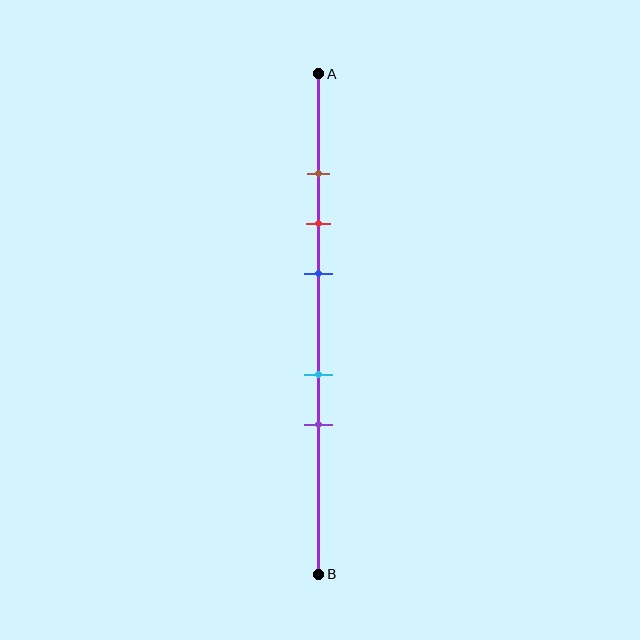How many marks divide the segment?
There are 5 marks dividing the segment.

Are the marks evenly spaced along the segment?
No, the marks are not evenly spaced.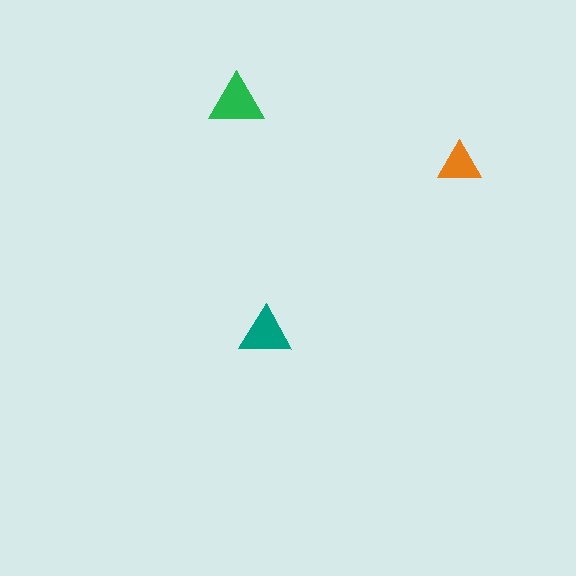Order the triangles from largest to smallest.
the green one, the teal one, the orange one.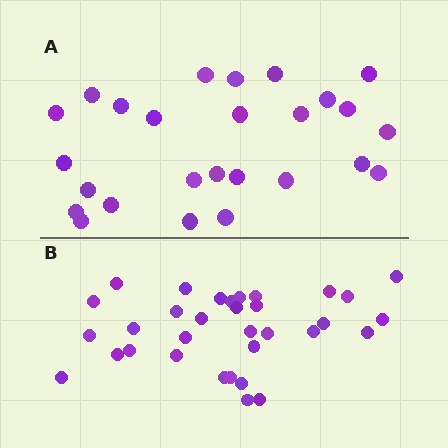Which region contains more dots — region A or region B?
Region B (the bottom region) has more dots.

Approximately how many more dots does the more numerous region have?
Region B has roughly 8 or so more dots than region A.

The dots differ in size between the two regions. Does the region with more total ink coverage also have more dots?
No. Region A has more total ink coverage because its dots are larger, but region B actually contains more individual dots. Total area can be misleading — the number of items is what matters here.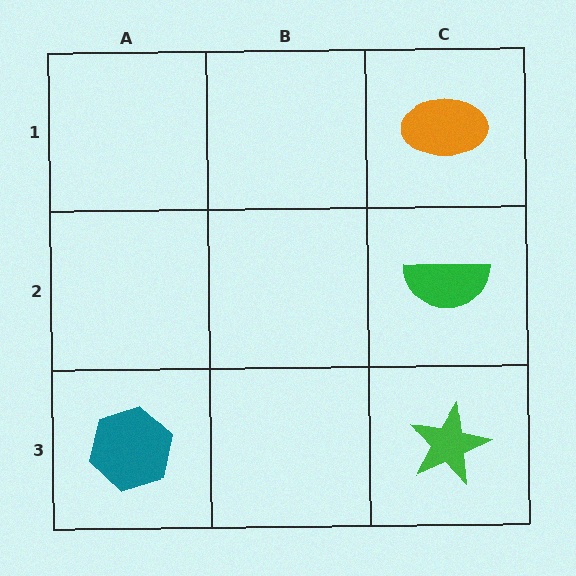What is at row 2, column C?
A green semicircle.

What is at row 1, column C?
An orange ellipse.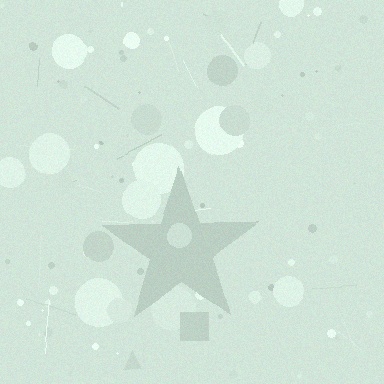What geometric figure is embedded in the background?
A star is embedded in the background.